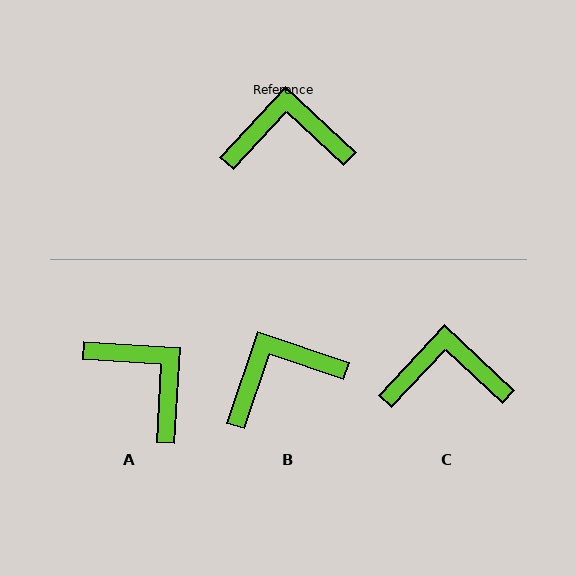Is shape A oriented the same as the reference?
No, it is off by about 50 degrees.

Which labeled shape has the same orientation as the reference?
C.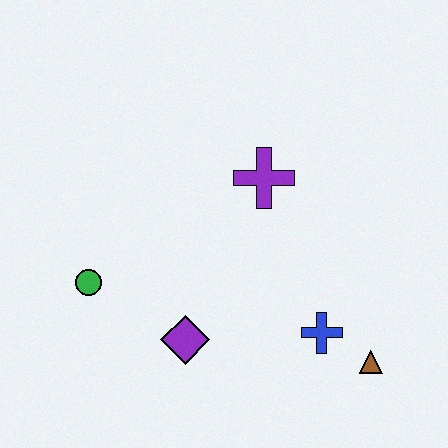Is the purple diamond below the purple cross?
Yes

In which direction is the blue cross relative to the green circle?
The blue cross is to the right of the green circle.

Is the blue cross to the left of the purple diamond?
No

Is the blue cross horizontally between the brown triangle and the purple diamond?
Yes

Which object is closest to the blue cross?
The brown triangle is closest to the blue cross.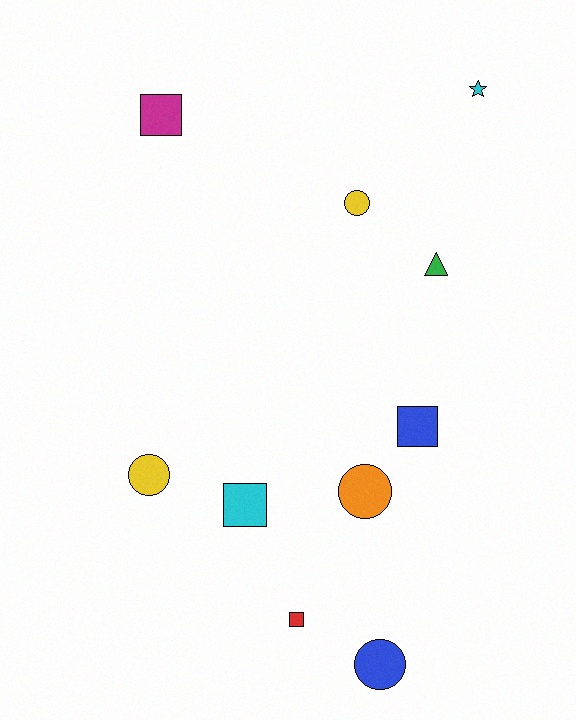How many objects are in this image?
There are 10 objects.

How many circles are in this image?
There are 4 circles.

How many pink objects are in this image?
There are no pink objects.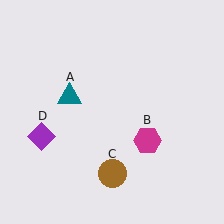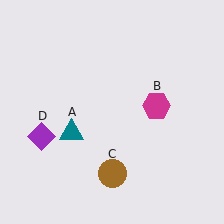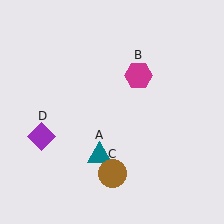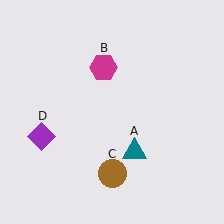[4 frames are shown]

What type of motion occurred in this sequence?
The teal triangle (object A), magenta hexagon (object B) rotated counterclockwise around the center of the scene.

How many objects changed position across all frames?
2 objects changed position: teal triangle (object A), magenta hexagon (object B).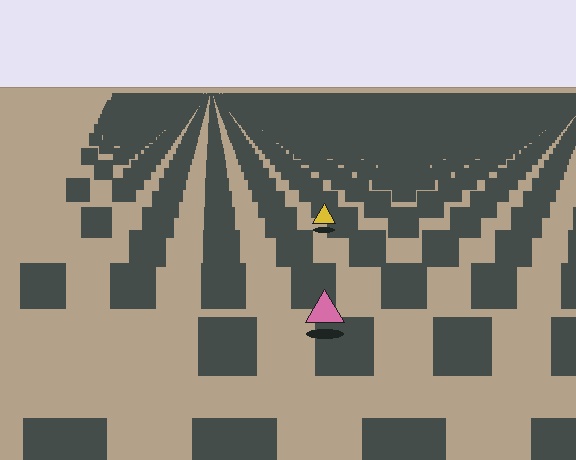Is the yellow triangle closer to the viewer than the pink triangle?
No. The pink triangle is closer — you can tell from the texture gradient: the ground texture is coarser near it.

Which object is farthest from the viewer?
The yellow triangle is farthest from the viewer. It appears smaller and the ground texture around it is denser.